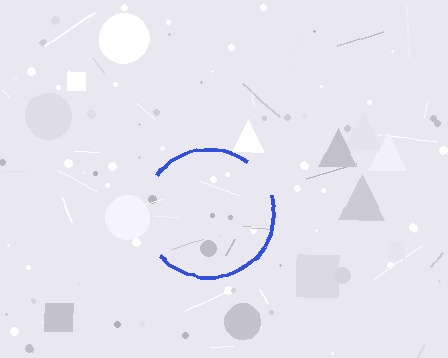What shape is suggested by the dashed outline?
The dashed outline suggests a circle.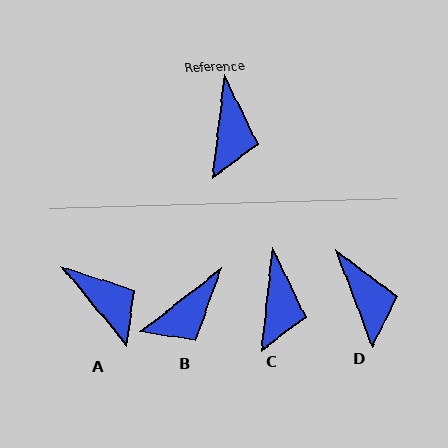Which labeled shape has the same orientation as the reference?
C.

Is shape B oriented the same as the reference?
No, it is off by about 46 degrees.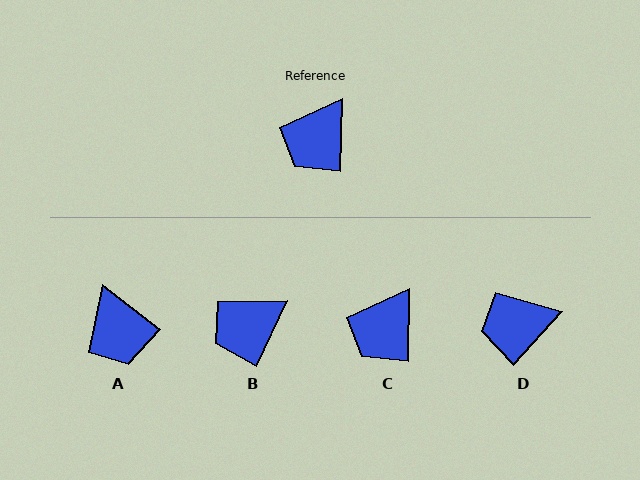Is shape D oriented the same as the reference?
No, it is off by about 41 degrees.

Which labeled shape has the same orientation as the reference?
C.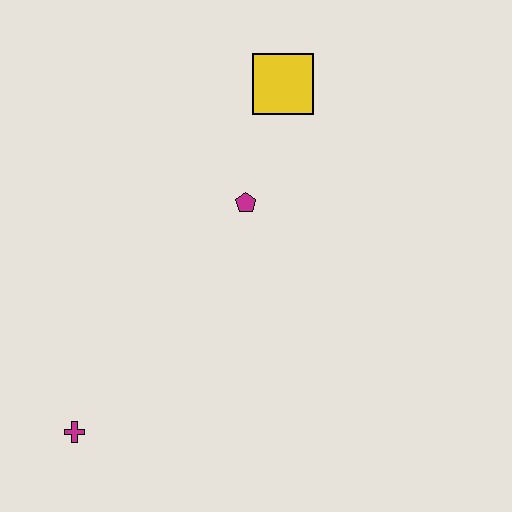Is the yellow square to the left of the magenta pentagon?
No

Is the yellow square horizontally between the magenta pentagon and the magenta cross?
No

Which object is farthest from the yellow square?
The magenta cross is farthest from the yellow square.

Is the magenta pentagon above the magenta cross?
Yes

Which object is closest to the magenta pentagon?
The yellow square is closest to the magenta pentagon.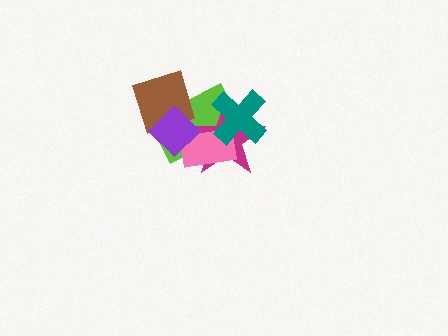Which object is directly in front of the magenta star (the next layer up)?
The pink rectangle is directly in front of the magenta star.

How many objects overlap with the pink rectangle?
4 objects overlap with the pink rectangle.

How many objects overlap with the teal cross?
3 objects overlap with the teal cross.